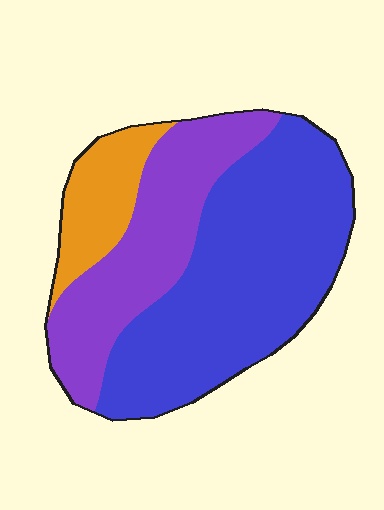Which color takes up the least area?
Orange, at roughly 15%.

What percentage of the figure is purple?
Purple covers about 30% of the figure.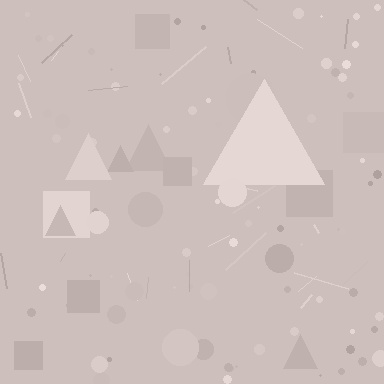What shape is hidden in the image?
A triangle is hidden in the image.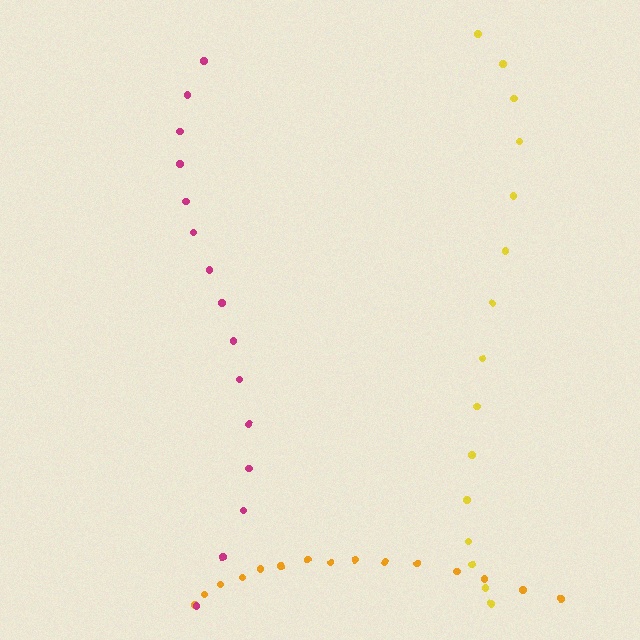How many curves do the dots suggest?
There are 3 distinct paths.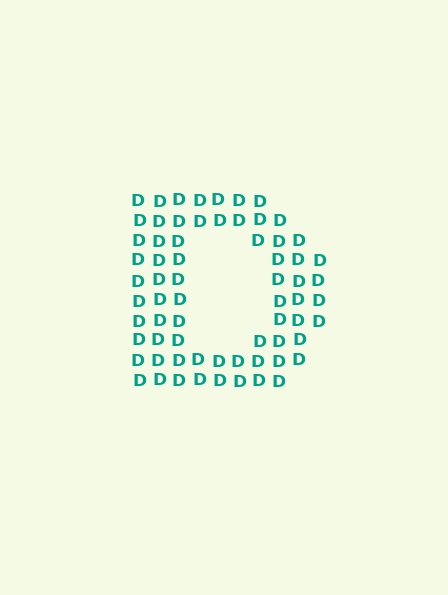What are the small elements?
The small elements are letter D's.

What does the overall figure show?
The overall figure shows the letter D.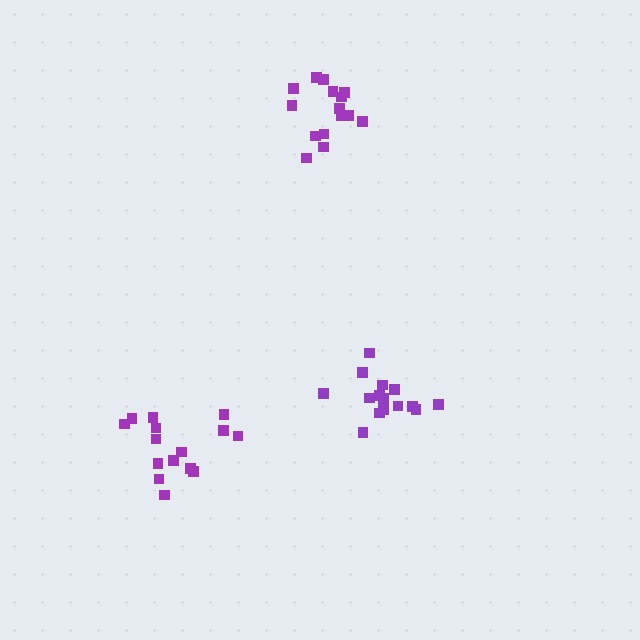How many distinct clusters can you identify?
There are 3 distinct clusters.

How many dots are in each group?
Group 1: 15 dots, Group 2: 15 dots, Group 3: 15 dots (45 total).